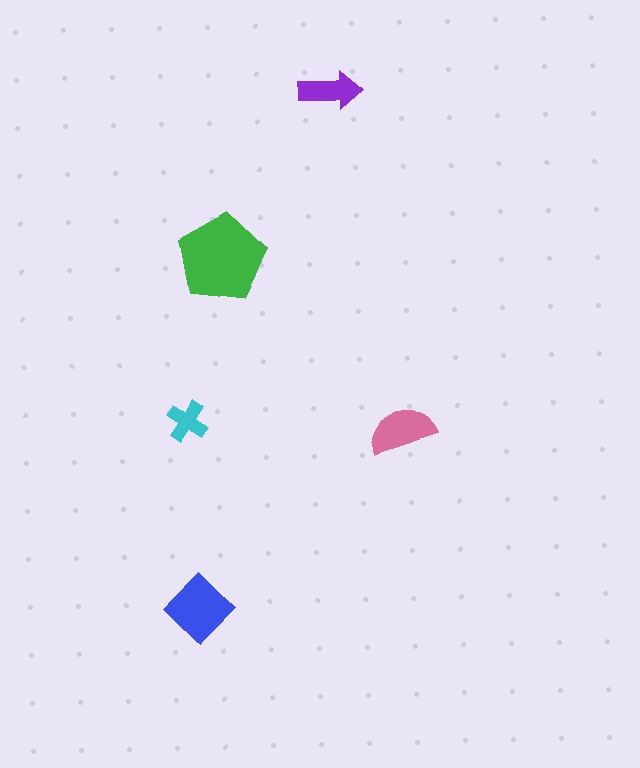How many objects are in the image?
There are 5 objects in the image.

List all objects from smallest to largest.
The cyan cross, the purple arrow, the pink semicircle, the blue diamond, the green pentagon.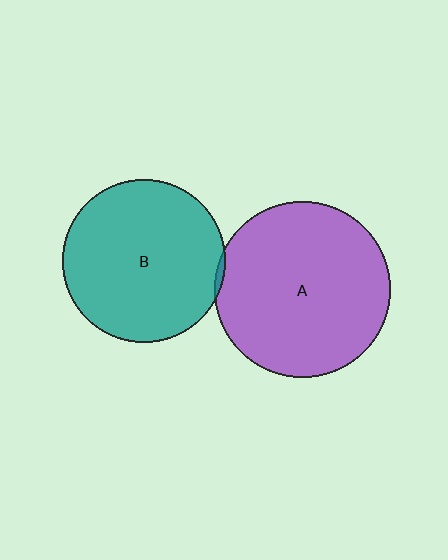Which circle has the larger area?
Circle A (purple).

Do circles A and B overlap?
Yes.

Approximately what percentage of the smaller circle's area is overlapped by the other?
Approximately 5%.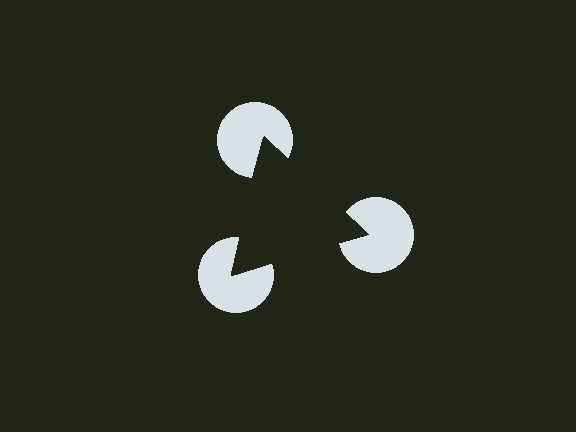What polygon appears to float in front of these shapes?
An illusory triangle — its edges are inferred from the aligned wedge cuts in the pac-man discs, not physically drawn.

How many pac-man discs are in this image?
There are 3 — one at each vertex of the illusory triangle.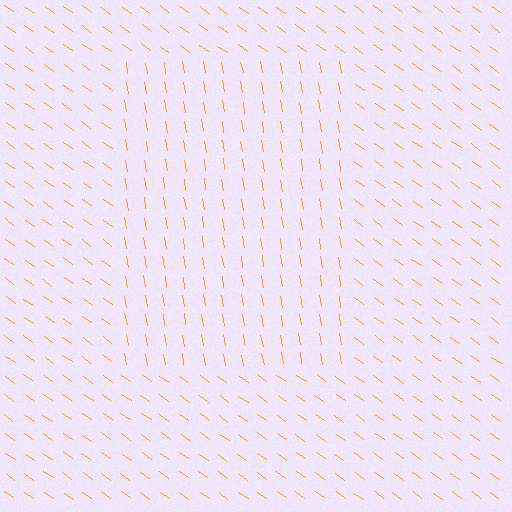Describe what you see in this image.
The image is filled with small orange line segments. A rectangle region in the image has lines oriented differently from the surrounding lines, creating a visible texture boundary.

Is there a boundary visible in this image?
Yes, there is a texture boundary formed by a change in line orientation.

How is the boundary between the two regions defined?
The boundary is defined purely by a change in line orientation (approximately 45 degrees difference). All lines are the same color and thickness.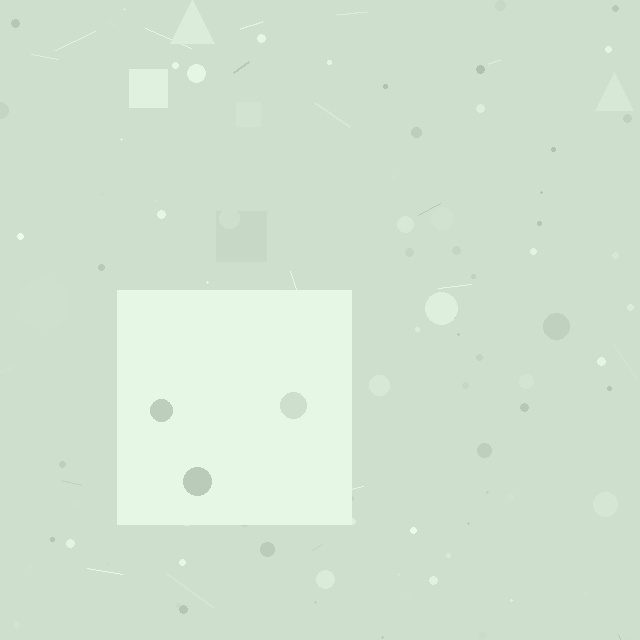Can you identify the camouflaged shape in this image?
The camouflaged shape is a square.